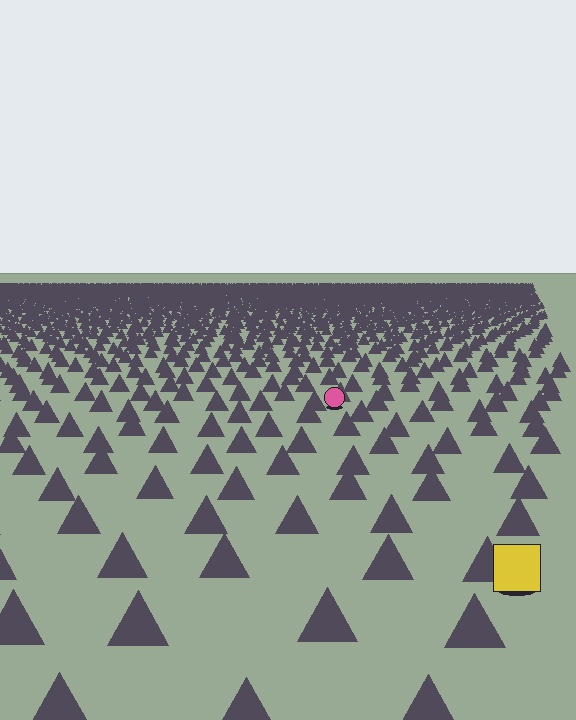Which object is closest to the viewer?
The yellow square is closest. The texture marks near it are larger and more spread out.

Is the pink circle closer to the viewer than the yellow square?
No. The yellow square is closer — you can tell from the texture gradient: the ground texture is coarser near it.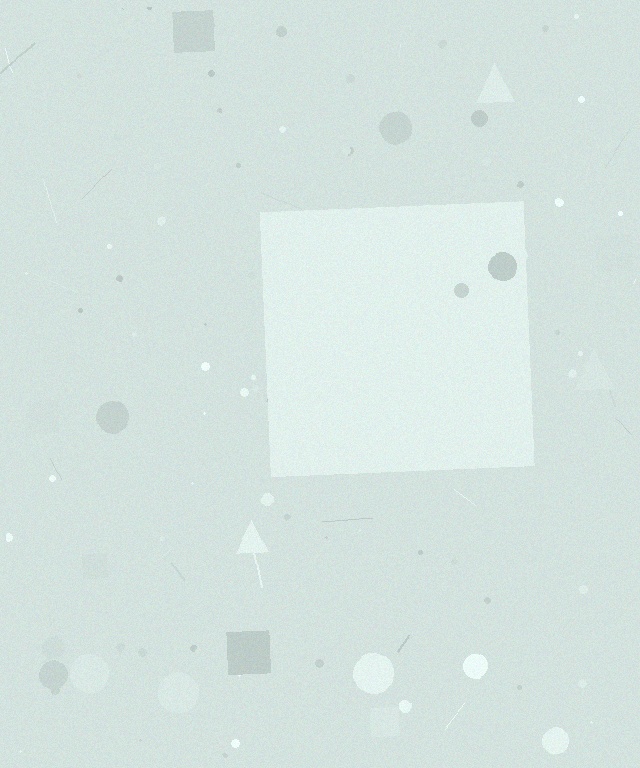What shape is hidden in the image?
A square is hidden in the image.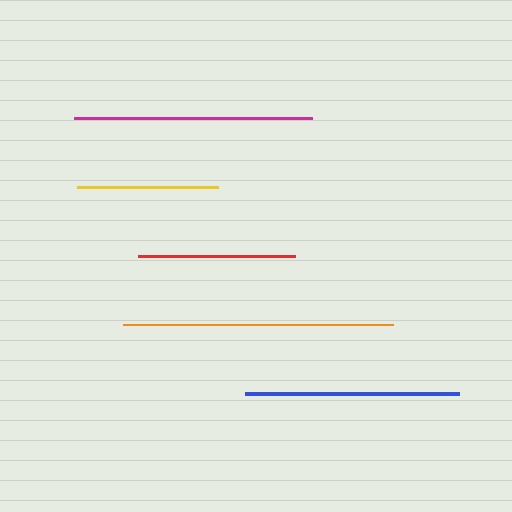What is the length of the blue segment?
The blue segment is approximately 214 pixels long.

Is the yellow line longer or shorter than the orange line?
The orange line is longer than the yellow line.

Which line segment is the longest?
The orange line is the longest at approximately 270 pixels.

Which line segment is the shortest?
The yellow line is the shortest at approximately 141 pixels.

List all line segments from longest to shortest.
From longest to shortest: orange, magenta, blue, red, yellow.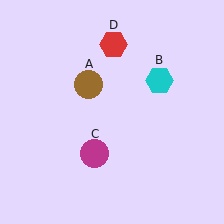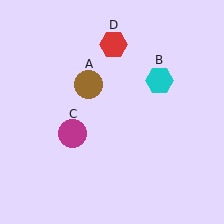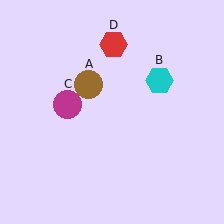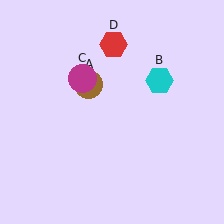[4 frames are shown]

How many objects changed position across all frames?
1 object changed position: magenta circle (object C).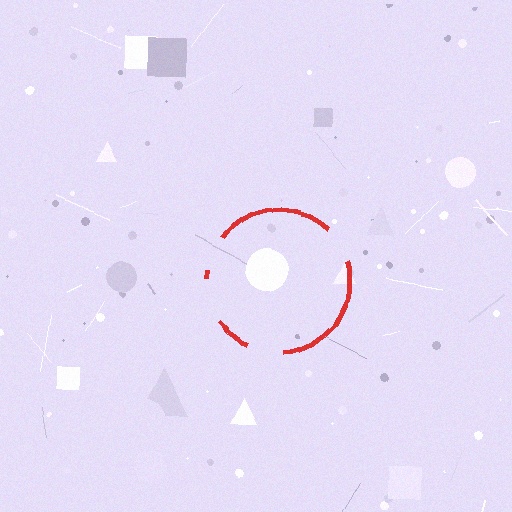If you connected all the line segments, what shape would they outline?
They would outline a circle.